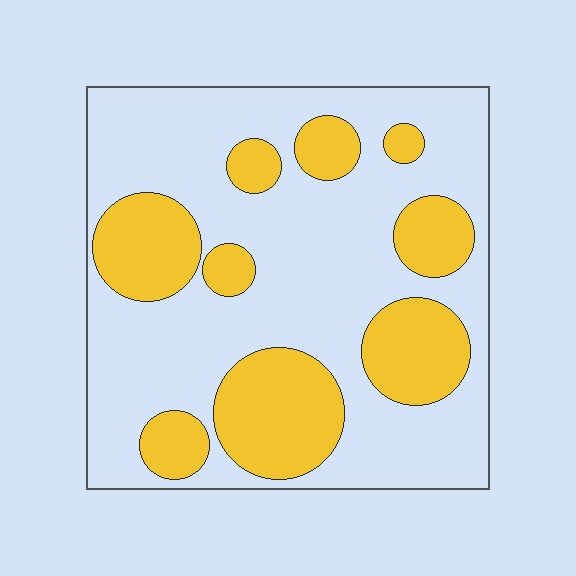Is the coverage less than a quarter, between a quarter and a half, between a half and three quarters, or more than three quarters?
Between a quarter and a half.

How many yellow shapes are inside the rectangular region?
9.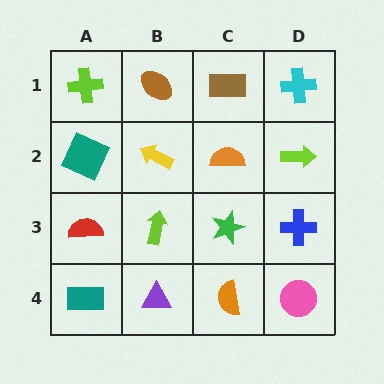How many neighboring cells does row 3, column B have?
4.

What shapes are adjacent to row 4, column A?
A red semicircle (row 3, column A), a purple triangle (row 4, column B).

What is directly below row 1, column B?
A yellow arrow.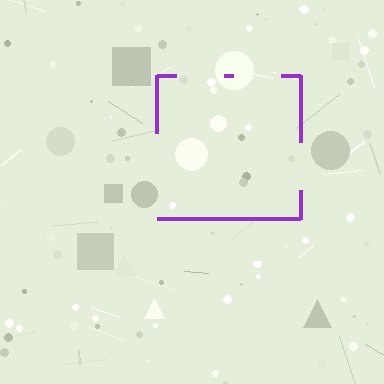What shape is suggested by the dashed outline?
The dashed outline suggests a square.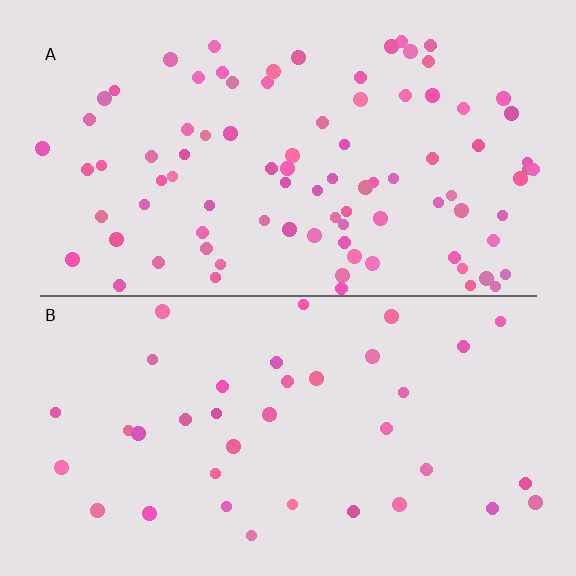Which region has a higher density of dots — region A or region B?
A (the top).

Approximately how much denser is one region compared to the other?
Approximately 2.4× — region A over region B.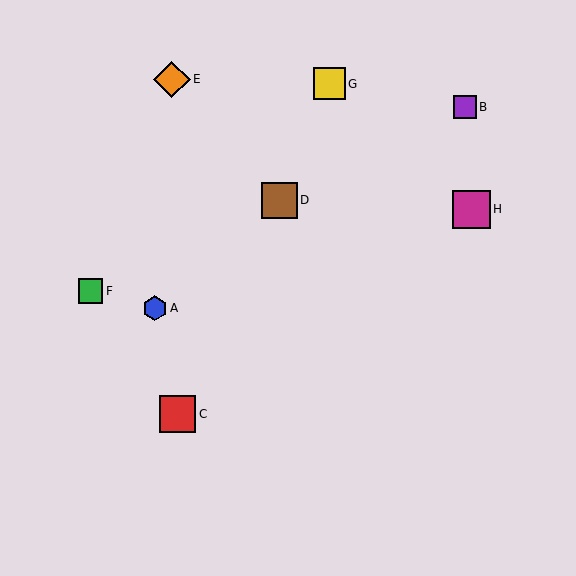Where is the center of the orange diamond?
The center of the orange diamond is at (172, 80).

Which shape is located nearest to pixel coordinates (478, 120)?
The purple square (labeled B) at (465, 107) is nearest to that location.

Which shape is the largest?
The magenta square (labeled H) is the largest.